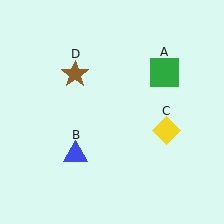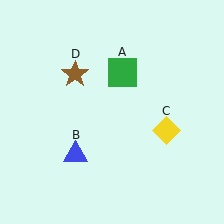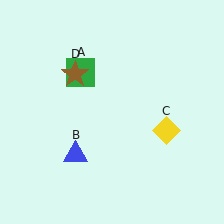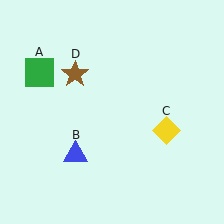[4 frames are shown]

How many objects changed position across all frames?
1 object changed position: green square (object A).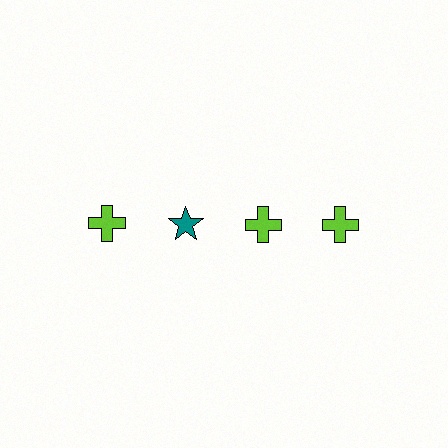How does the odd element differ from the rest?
It differs in both color (teal instead of lime) and shape (star instead of cross).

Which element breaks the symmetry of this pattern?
The teal star in the top row, second from left column breaks the symmetry. All other shapes are lime crosses.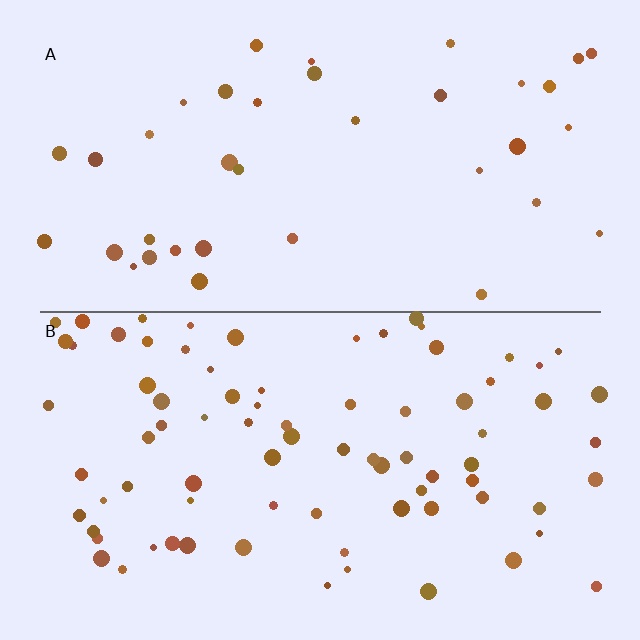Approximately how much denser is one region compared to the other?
Approximately 2.2× — region B over region A.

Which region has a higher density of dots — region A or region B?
B (the bottom).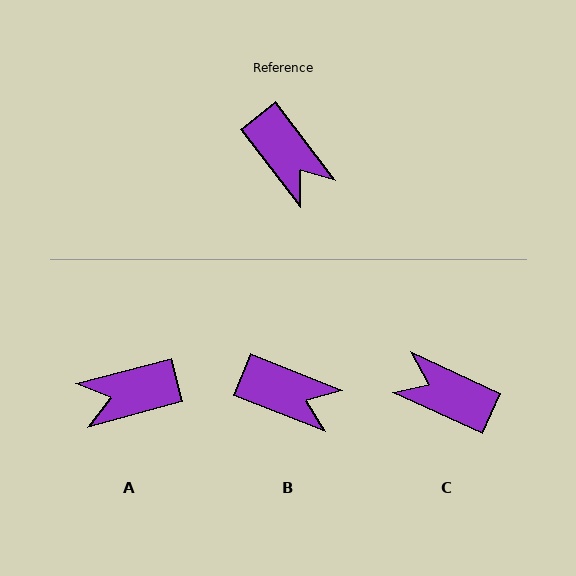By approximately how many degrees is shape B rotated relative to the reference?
Approximately 31 degrees counter-clockwise.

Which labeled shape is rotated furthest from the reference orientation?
C, about 152 degrees away.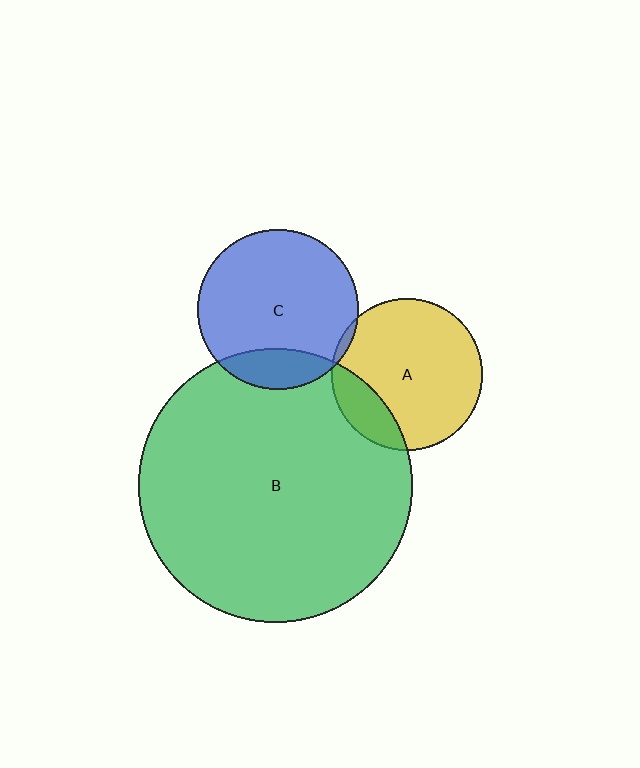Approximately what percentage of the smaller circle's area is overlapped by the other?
Approximately 5%.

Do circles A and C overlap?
Yes.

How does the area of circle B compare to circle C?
Approximately 2.9 times.